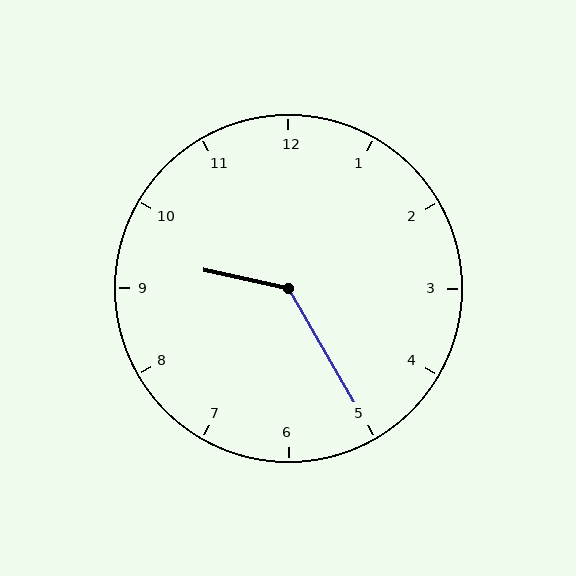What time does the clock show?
9:25.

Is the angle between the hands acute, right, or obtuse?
It is obtuse.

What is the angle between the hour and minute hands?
Approximately 132 degrees.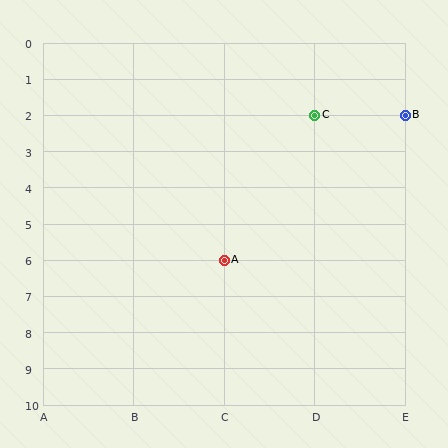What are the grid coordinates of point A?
Point A is at grid coordinates (C, 6).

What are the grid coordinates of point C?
Point C is at grid coordinates (D, 2).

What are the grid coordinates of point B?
Point B is at grid coordinates (E, 2).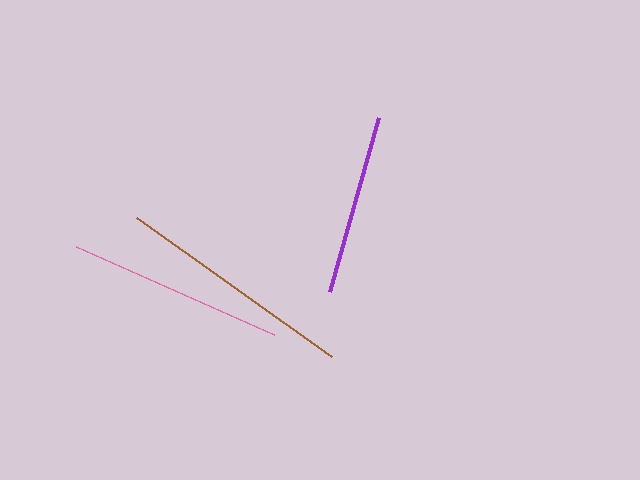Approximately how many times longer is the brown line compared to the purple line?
The brown line is approximately 1.3 times the length of the purple line.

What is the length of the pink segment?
The pink segment is approximately 217 pixels long.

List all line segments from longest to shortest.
From longest to shortest: brown, pink, purple.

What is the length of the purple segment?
The purple segment is approximately 180 pixels long.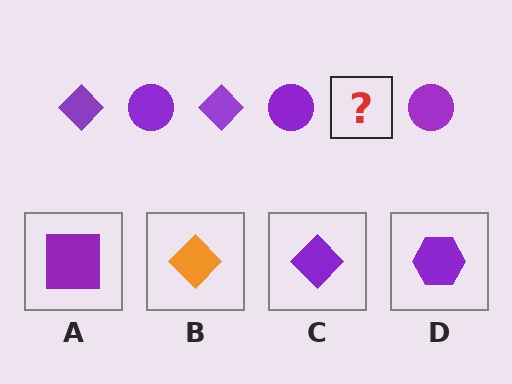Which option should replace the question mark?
Option C.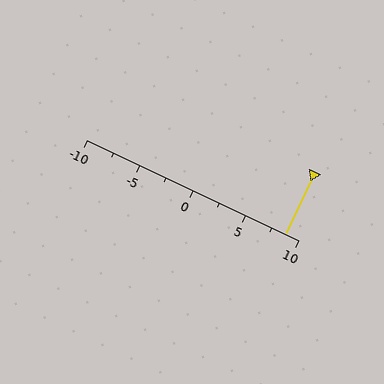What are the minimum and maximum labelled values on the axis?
The axis runs from -10 to 10.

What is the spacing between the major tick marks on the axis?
The major ticks are spaced 5 apart.